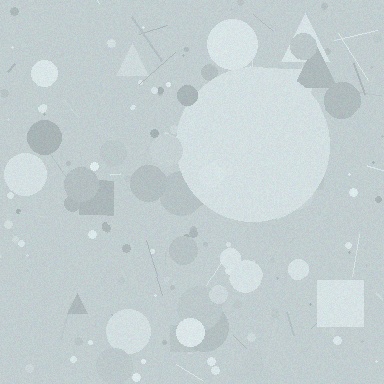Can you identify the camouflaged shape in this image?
The camouflaged shape is a circle.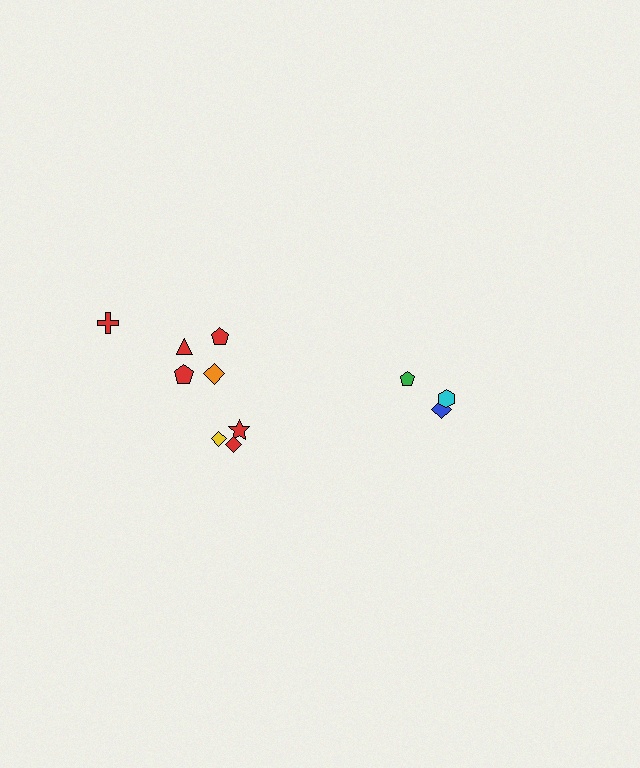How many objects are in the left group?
There are 8 objects.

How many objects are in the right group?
There are 3 objects.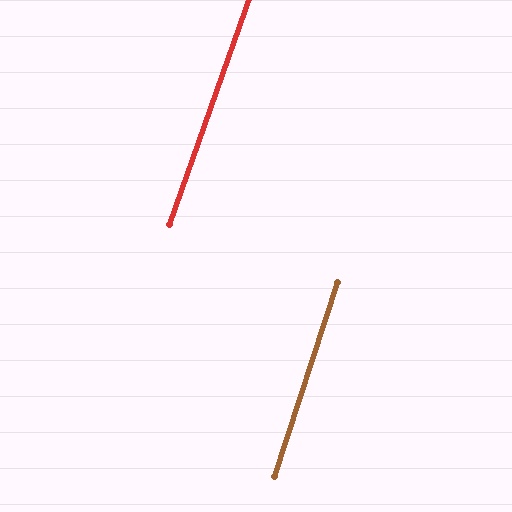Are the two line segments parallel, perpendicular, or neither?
Parallel — their directions differ by only 1.6°.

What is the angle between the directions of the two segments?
Approximately 2 degrees.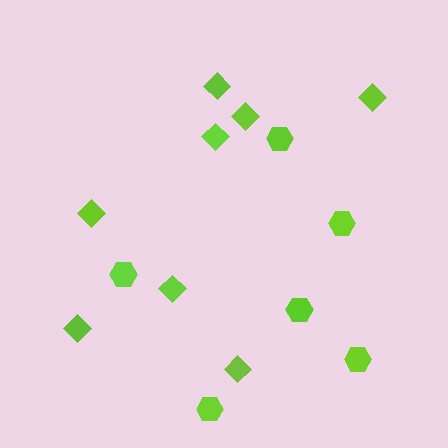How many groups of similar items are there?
There are 2 groups: one group of diamonds (8) and one group of hexagons (6).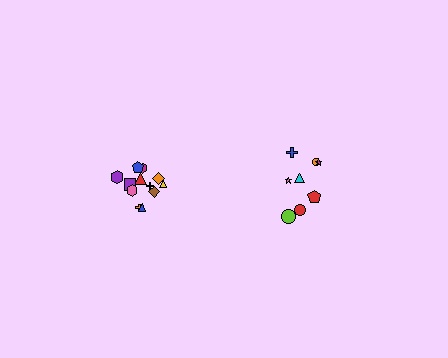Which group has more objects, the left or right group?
The left group.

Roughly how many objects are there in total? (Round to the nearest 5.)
Roughly 20 objects in total.